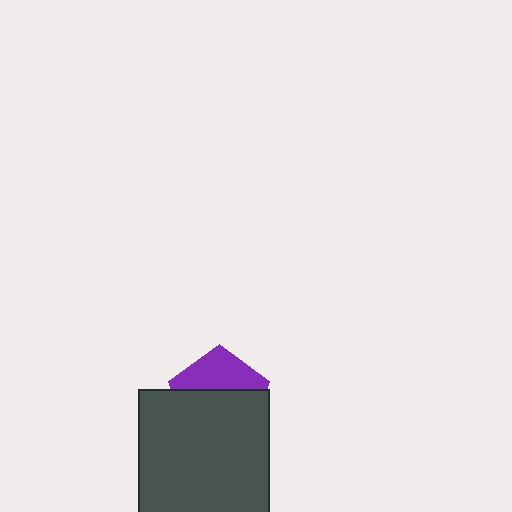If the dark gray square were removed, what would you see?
You would see the complete purple pentagon.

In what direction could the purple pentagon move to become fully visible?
The purple pentagon could move up. That would shift it out from behind the dark gray square entirely.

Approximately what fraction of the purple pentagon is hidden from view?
Roughly 60% of the purple pentagon is hidden behind the dark gray square.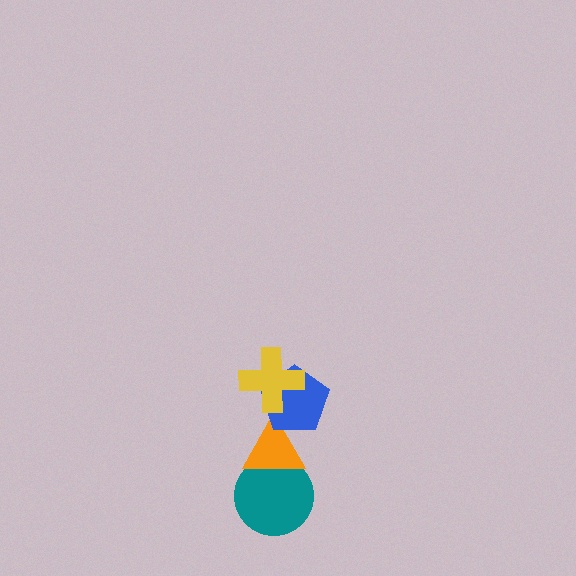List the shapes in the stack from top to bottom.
From top to bottom: the yellow cross, the blue pentagon, the orange triangle, the teal circle.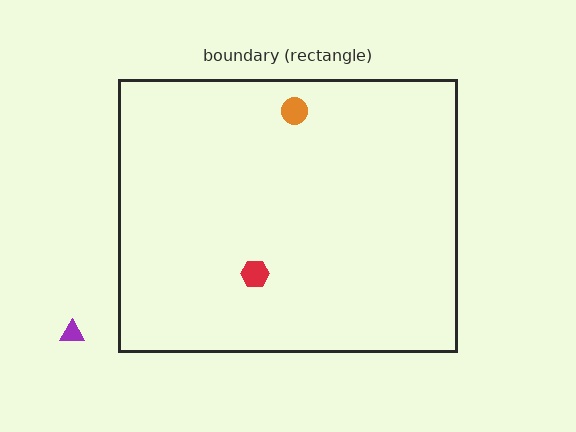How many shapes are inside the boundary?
2 inside, 1 outside.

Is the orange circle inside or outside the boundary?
Inside.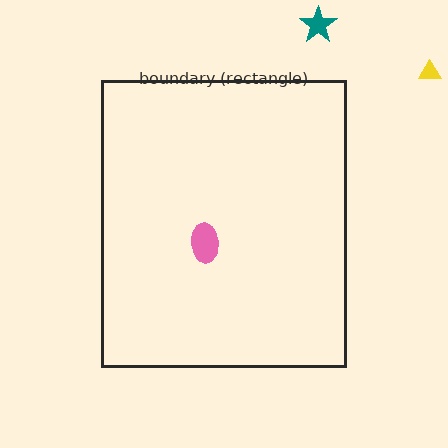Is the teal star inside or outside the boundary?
Outside.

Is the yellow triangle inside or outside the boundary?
Outside.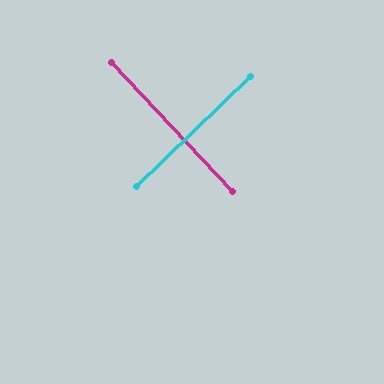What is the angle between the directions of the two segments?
Approximately 89 degrees.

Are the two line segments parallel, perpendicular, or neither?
Perpendicular — they meet at approximately 89°.